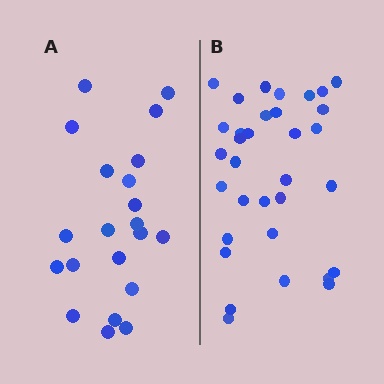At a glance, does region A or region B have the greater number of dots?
Region B (the right region) has more dots.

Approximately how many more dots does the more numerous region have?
Region B has roughly 12 or so more dots than region A.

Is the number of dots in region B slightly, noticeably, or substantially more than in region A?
Region B has substantially more. The ratio is roughly 1.6 to 1.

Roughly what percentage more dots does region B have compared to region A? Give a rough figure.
About 55% more.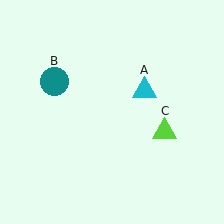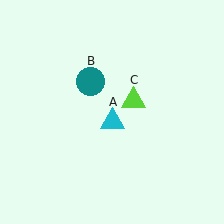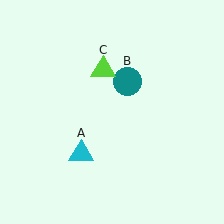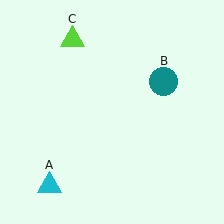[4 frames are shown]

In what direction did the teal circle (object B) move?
The teal circle (object B) moved right.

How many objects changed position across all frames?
3 objects changed position: cyan triangle (object A), teal circle (object B), lime triangle (object C).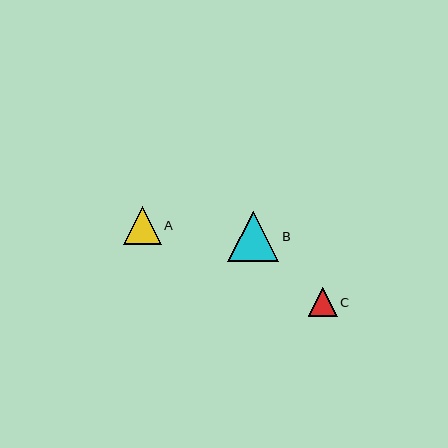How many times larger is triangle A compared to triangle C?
Triangle A is approximately 1.3 times the size of triangle C.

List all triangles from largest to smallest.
From largest to smallest: B, A, C.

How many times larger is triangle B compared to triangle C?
Triangle B is approximately 1.8 times the size of triangle C.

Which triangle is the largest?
Triangle B is the largest with a size of approximately 51 pixels.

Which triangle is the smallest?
Triangle C is the smallest with a size of approximately 29 pixels.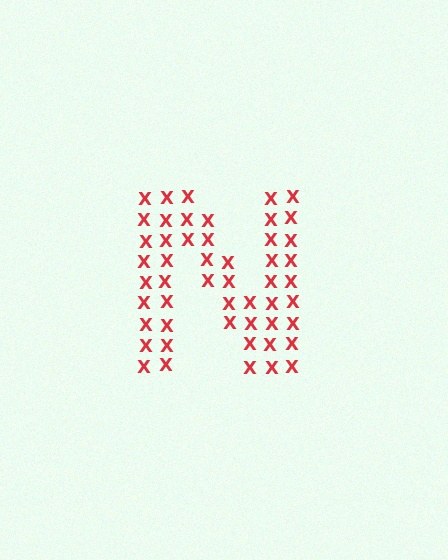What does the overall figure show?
The overall figure shows the letter N.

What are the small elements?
The small elements are letter X's.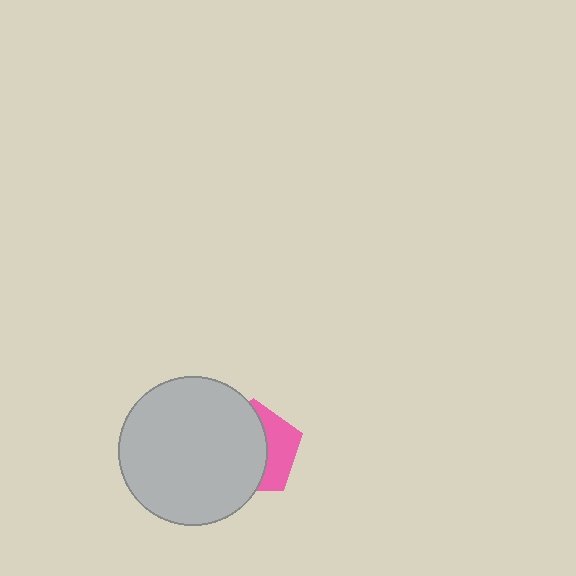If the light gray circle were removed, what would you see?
You would see the complete pink pentagon.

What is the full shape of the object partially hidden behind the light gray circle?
The partially hidden object is a pink pentagon.